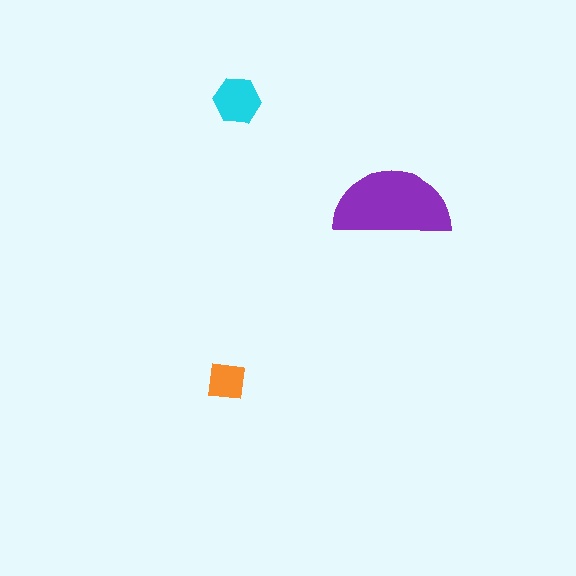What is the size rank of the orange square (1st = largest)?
3rd.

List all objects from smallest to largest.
The orange square, the cyan hexagon, the purple semicircle.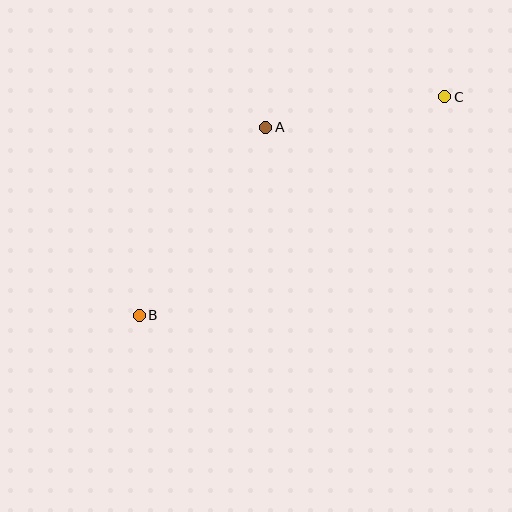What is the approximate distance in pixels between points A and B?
The distance between A and B is approximately 226 pixels.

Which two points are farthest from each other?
Points B and C are farthest from each other.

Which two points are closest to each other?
Points A and C are closest to each other.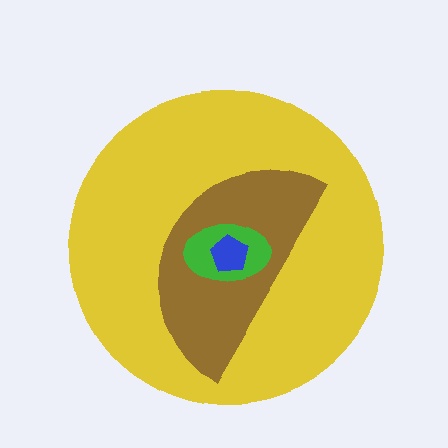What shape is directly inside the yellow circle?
The brown semicircle.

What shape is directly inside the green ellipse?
The blue pentagon.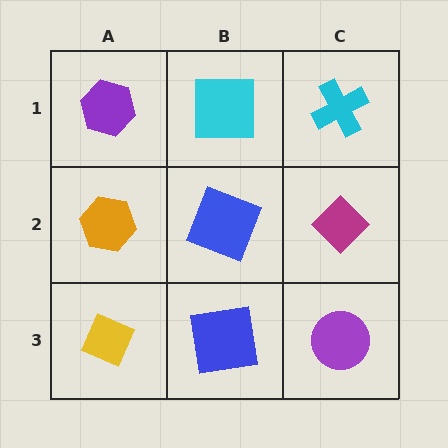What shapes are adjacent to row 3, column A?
An orange hexagon (row 2, column A), a blue square (row 3, column B).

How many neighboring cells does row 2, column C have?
3.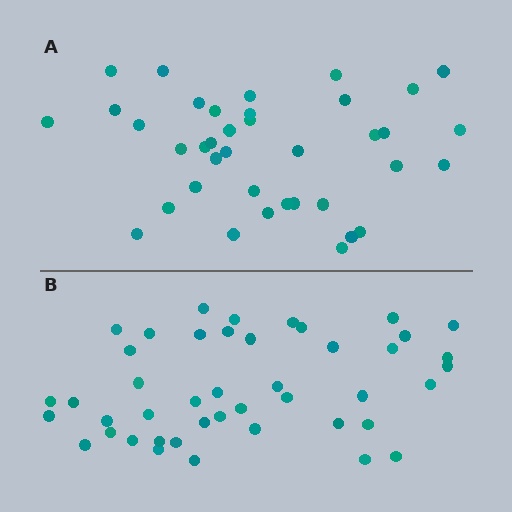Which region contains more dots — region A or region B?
Region B (the bottom region) has more dots.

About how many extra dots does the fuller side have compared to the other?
Region B has about 6 more dots than region A.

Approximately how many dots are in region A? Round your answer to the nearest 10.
About 40 dots. (The exact count is 38, which rounds to 40.)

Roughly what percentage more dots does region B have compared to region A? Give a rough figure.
About 15% more.